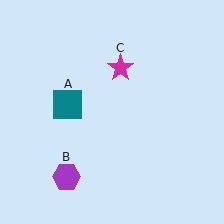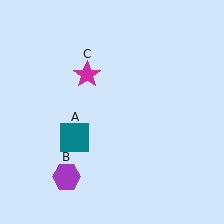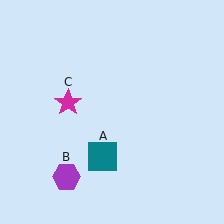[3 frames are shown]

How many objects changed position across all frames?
2 objects changed position: teal square (object A), magenta star (object C).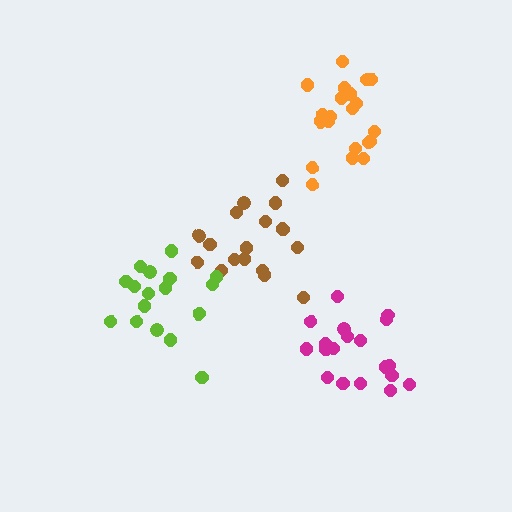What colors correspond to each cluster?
The clusters are colored: orange, brown, lime, magenta.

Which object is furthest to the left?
The lime cluster is leftmost.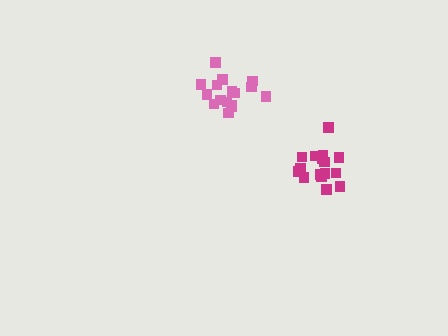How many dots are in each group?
Group 1: 16 dots, Group 2: 16 dots (32 total).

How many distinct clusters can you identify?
There are 2 distinct clusters.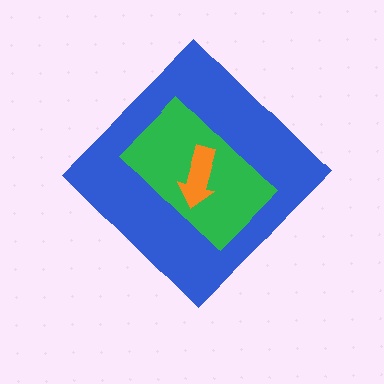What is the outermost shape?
The blue diamond.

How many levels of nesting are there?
3.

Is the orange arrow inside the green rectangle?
Yes.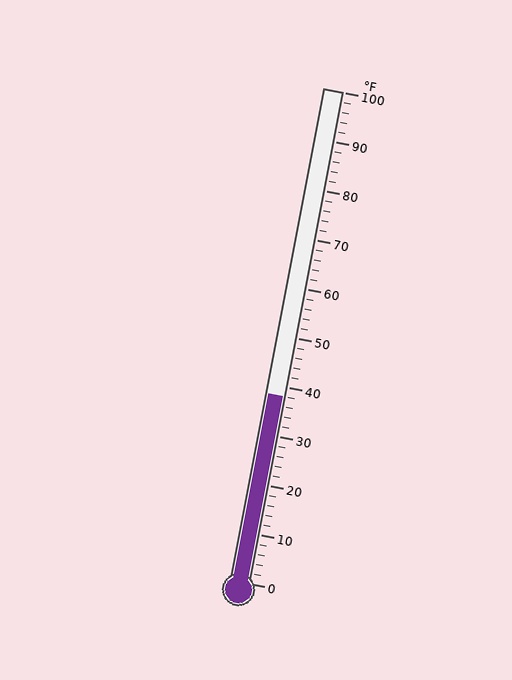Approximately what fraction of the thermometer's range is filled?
The thermometer is filled to approximately 40% of its range.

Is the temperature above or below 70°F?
The temperature is below 70°F.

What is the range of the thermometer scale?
The thermometer scale ranges from 0°F to 100°F.